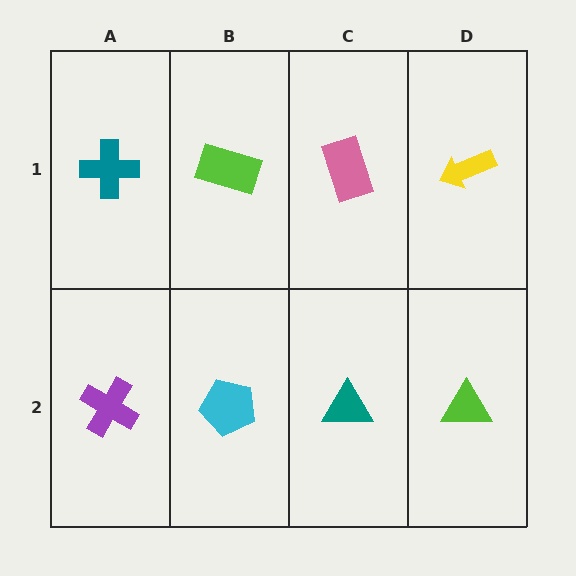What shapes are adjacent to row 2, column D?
A yellow arrow (row 1, column D), a teal triangle (row 2, column C).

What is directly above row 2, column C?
A pink rectangle.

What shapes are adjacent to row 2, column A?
A teal cross (row 1, column A), a cyan pentagon (row 2, column B).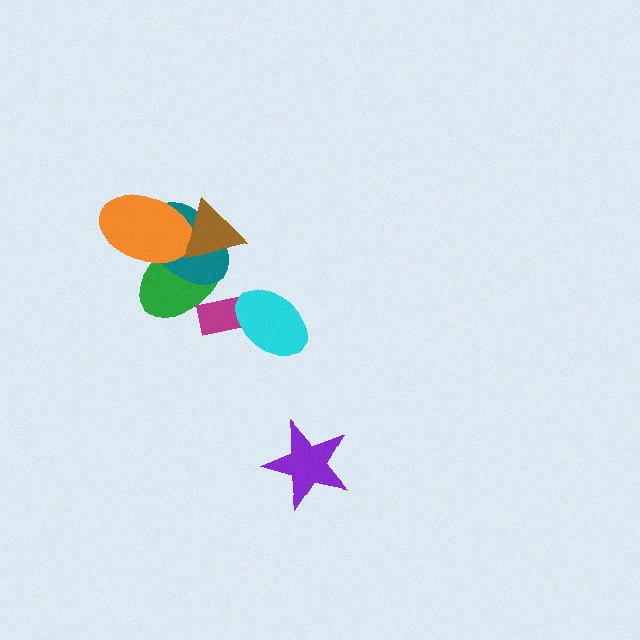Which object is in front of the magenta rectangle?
The cyan ellipse is in front of the magenta rectangle.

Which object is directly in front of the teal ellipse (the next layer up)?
The orange ellipse is directly in front of the teal ellipse.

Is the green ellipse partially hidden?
Yes, it is partially covered by another shape.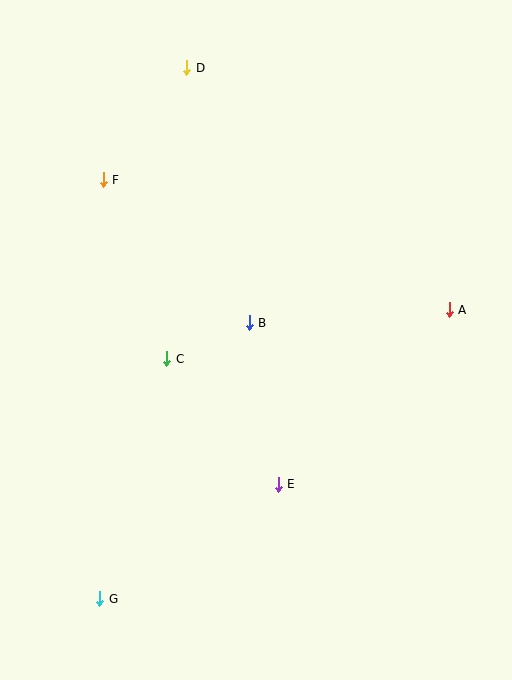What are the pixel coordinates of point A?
Point A is at (449, 310).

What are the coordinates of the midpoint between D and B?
The midpoint between D and B is at (218, 195).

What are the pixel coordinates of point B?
Point B is at (249, 323).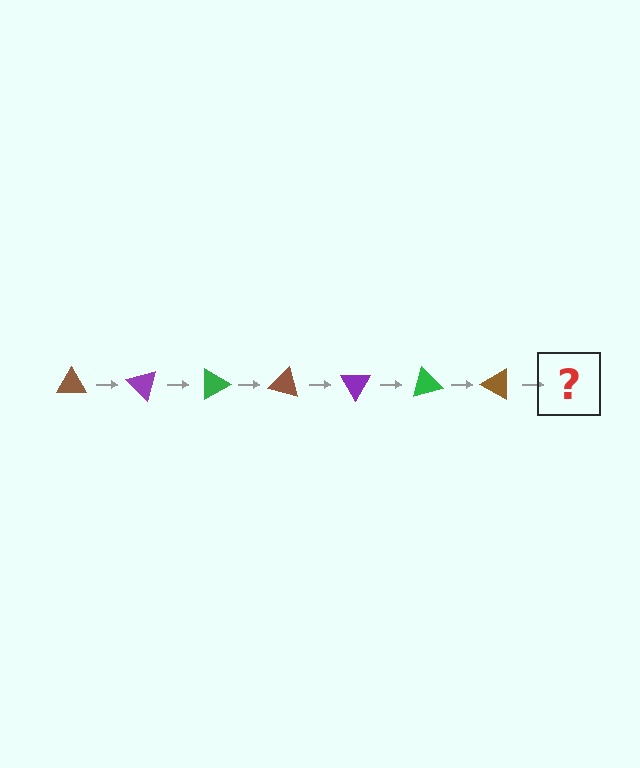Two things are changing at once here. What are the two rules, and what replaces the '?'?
The two rules are that it rotates 45 degrees each step and the color cycles through brown, purple, and green. The '?' should be a purple triangle, rotated 315 degrees from the start.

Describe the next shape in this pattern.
It should be a purple triangle, rotated 315 degrees from the start.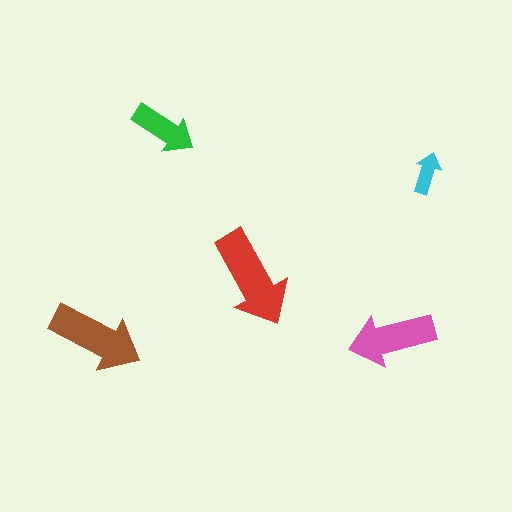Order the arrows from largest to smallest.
the red one, the brown one, the pink one, the green one, the cyan one.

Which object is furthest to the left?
The brown arrow is leftmost.